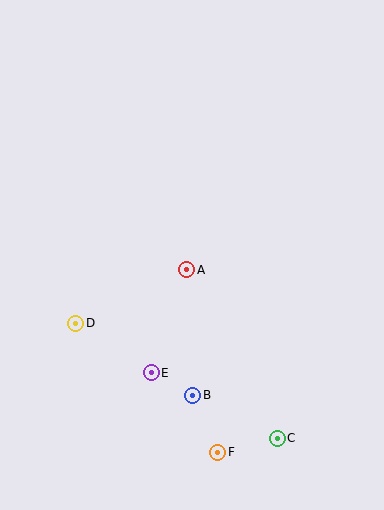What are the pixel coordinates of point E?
Point E is at (151, 373).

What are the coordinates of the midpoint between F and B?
The midpoint between F and B is at (205, 424).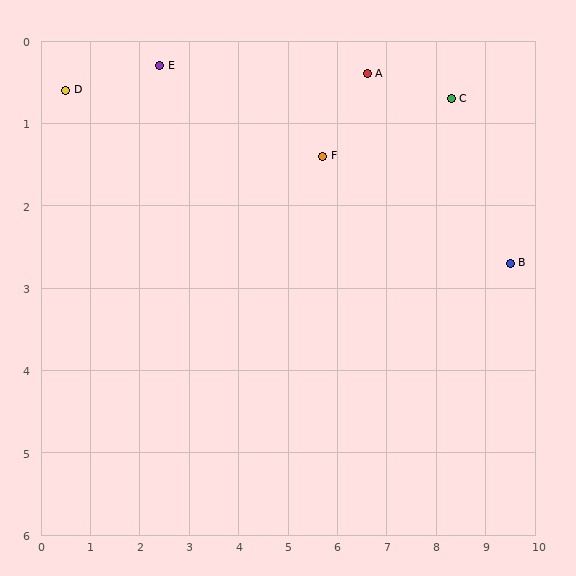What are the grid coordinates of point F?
Point F is at approximately (5.7, 1.4).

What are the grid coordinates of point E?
Point E is at approximately (2.4, 0.3).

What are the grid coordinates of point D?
Point D is at approximately (0.5, 0.6).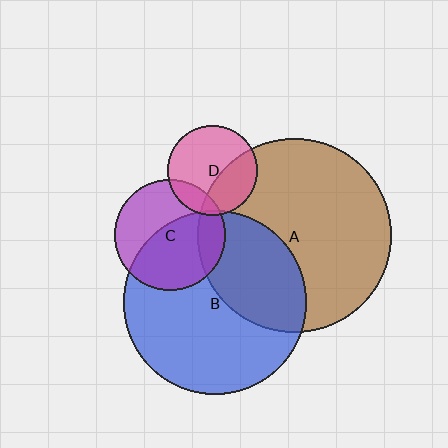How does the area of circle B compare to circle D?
Approximately 4.1 times.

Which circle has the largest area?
Circle A (brown).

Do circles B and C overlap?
Yes.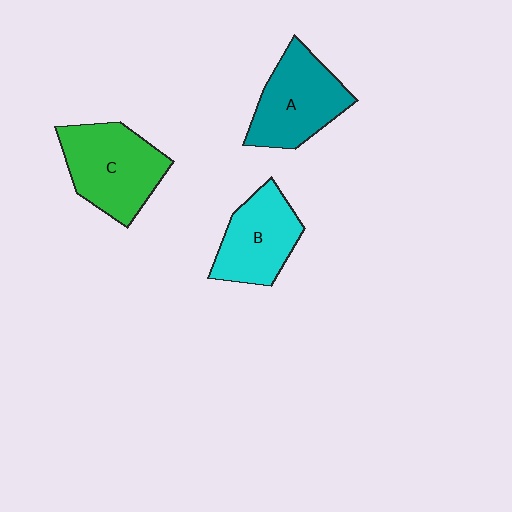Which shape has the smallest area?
Shape B (cyan).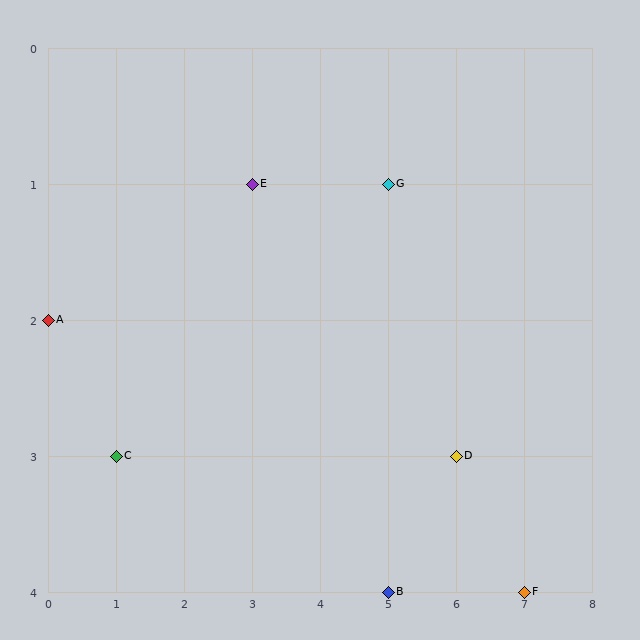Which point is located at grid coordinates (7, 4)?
Point F is at (7, 4).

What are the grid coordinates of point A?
Point A is at grid coordinates (0, 2).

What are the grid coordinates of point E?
Point E is at grid coordinates (3, 1).